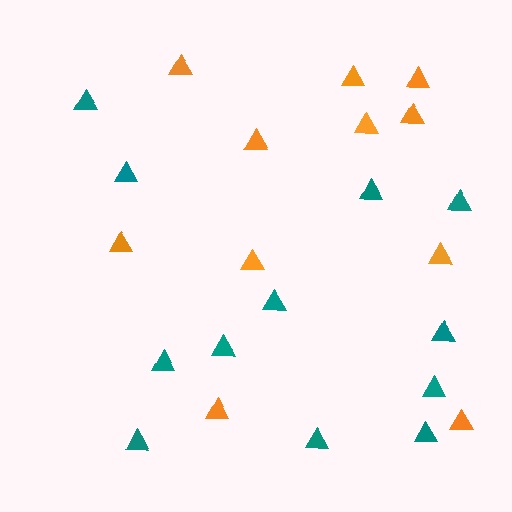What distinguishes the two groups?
There are 2 groups: one group of teal triangles (12) and one group of orange triangles (11).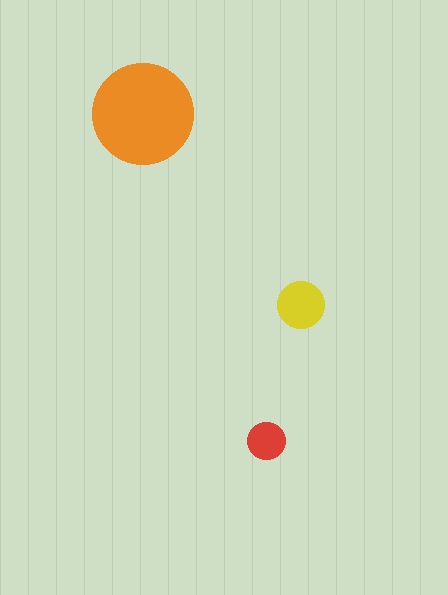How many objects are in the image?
There are 3 objects in the image.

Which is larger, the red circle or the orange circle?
The orange one.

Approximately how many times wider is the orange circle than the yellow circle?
About 2 times wider.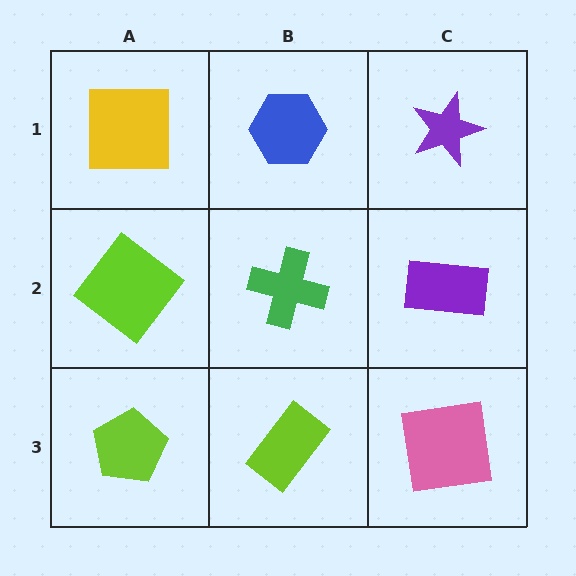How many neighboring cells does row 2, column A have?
3.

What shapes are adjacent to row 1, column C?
A purple rectangle (row 2, column C), a blue hexagon (row 1, column B).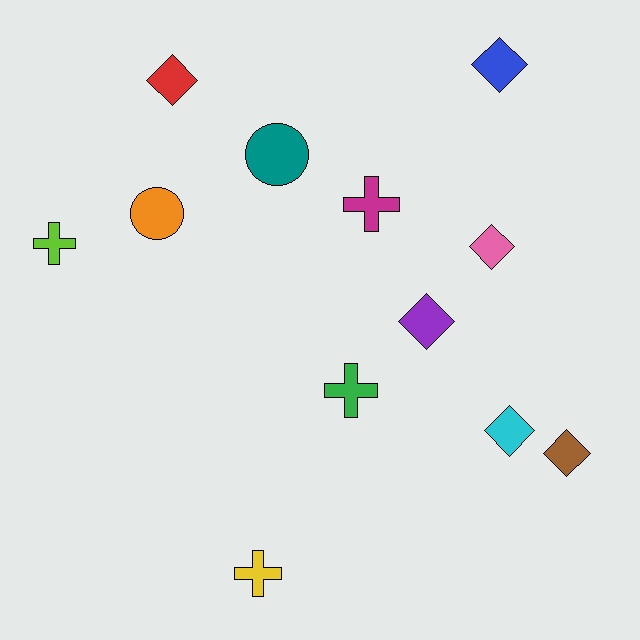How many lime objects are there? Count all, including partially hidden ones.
There is 1 lime object.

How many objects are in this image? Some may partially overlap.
There are 12 objects.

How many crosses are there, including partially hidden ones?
There are 4 crosses.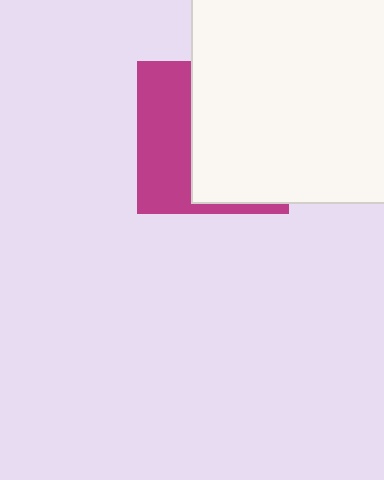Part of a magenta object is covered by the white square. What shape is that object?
It is a square.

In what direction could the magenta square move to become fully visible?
The magenta square could move left. That would shift it out from behind the white square entirely.